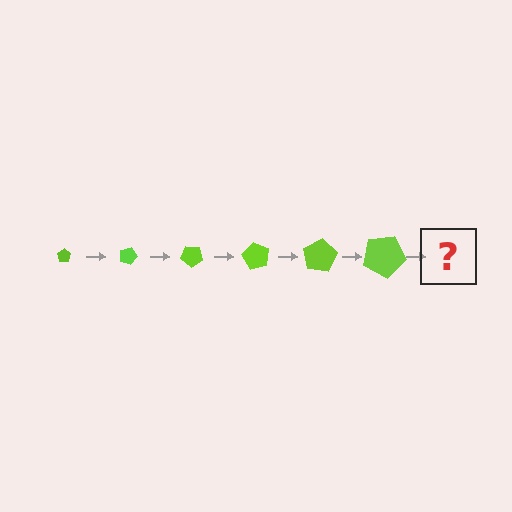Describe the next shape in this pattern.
It should be a pentagon, larger than the previous one and rotated 120 degrees from the start.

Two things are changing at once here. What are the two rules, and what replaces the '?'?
The two rules are that the pentagon grows larger each step and it rotates 20 degrees each step. The '?' should be a pentagon, larger than the previous one and rotated 120 degrees from the start.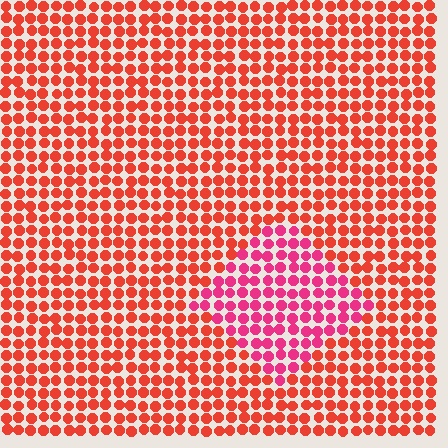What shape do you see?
I see a diamond.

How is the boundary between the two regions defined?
The boundary is defined purely by a slight shift in hue (about 33 degrees). Spacing, size, and orientation are identical on both sides.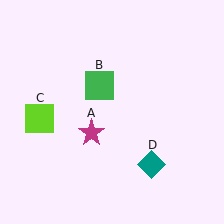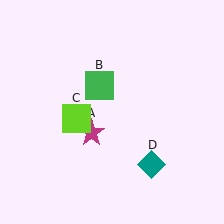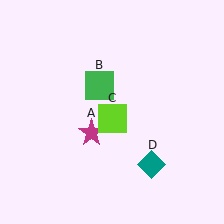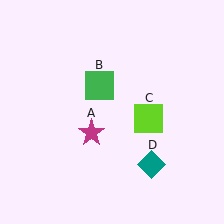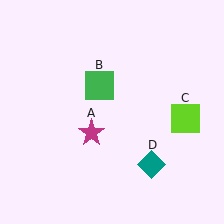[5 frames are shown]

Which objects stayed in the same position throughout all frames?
Magenta star (object A) and green square (object B) and teal diamond (object D) remained stationary.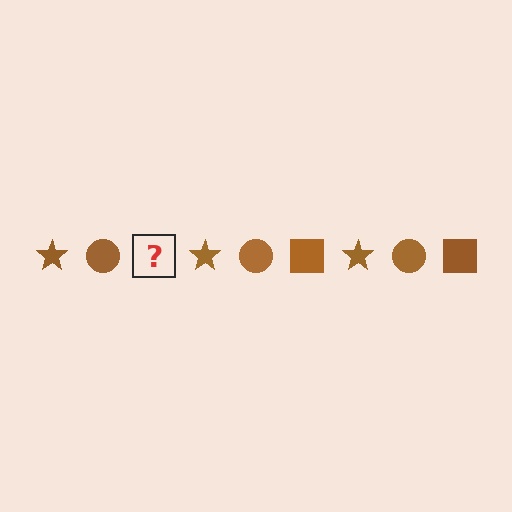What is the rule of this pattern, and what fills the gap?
The rule is that the pattern cycles through star, circle, square shapes in brown. The gap should be filled with a brown square.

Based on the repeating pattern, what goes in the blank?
The blank should be a brown square.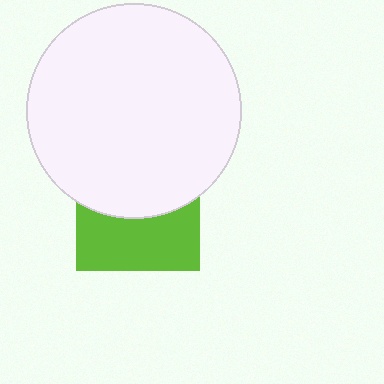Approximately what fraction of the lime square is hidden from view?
Roughly 53% of the lime square is hidden behind the white circle.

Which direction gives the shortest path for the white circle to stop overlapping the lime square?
Moving up gives the shortest separation.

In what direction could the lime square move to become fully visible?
The lime square could move down. That would shift it out from behind the white circle entirely.